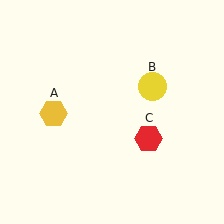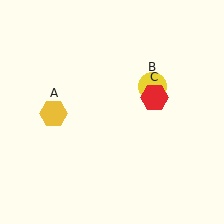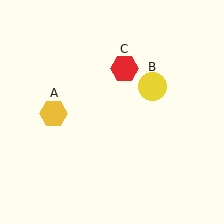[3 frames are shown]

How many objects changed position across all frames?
1 object changed position: red hexagon (object C).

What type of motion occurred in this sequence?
The red hexagon (object C) rotated counterclockwise around the center of the scene.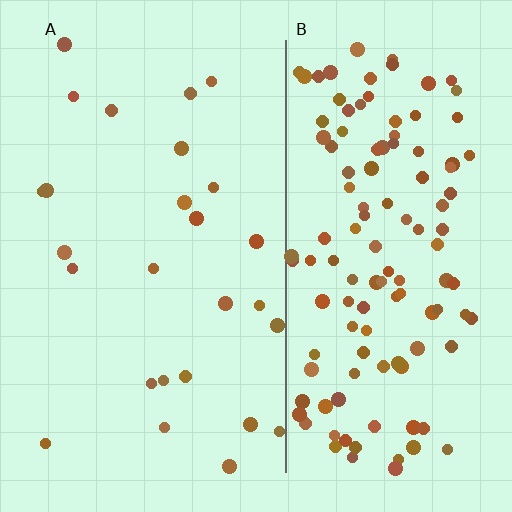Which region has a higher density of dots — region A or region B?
B (the right).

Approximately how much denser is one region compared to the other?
Approximately 4.9× — region B over region A.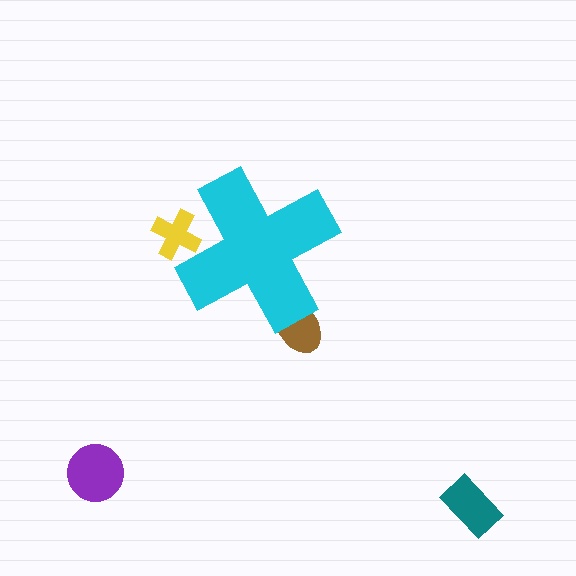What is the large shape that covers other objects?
A cyan cross.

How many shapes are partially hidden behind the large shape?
2 shapes are partially hidden.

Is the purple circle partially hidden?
No, the purple circle is fully visible.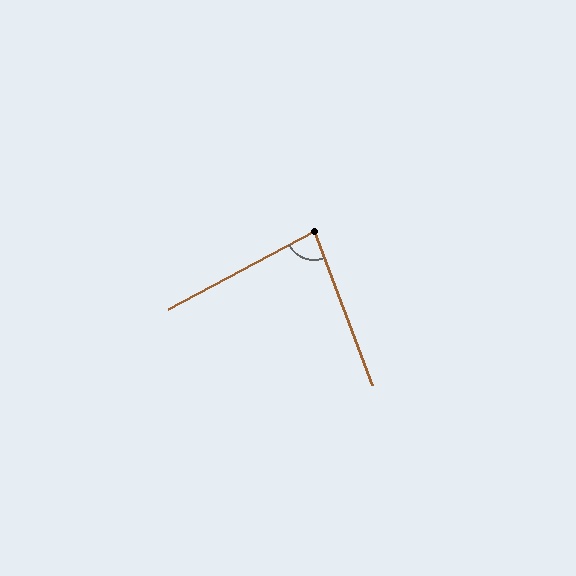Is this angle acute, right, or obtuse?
It is acute.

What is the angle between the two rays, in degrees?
Approximately 83 degrees.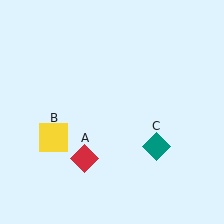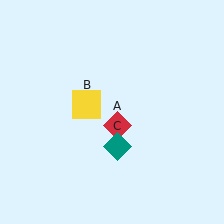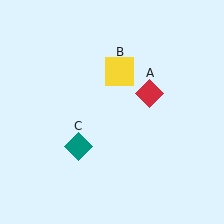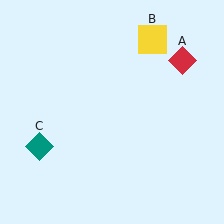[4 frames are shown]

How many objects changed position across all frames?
3 objects changed position: red diamond (object A), yellow square (object B), teal diamond (object C).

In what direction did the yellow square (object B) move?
The yellow square (object B) moved up and to the right.